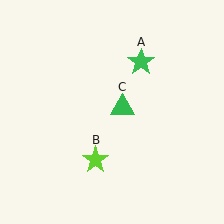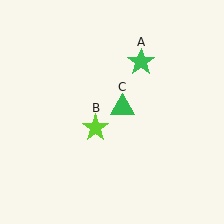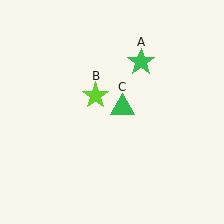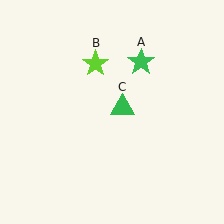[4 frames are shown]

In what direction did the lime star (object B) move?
The lime star (object B) moved up.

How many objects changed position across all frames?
1 object changed position: lime star (object B).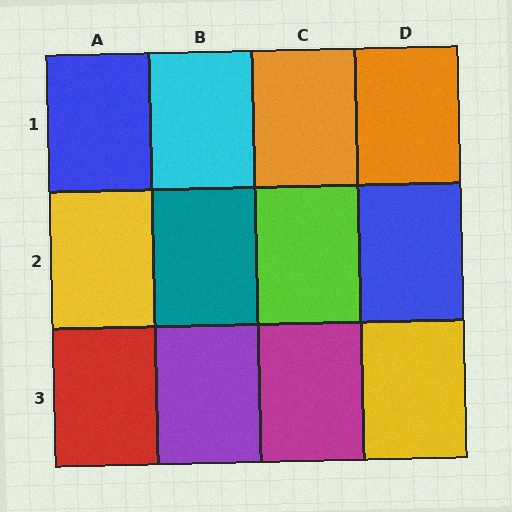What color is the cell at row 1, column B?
Cyan.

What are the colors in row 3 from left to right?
Red, purple, magenta, yellow.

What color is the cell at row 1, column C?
Orange.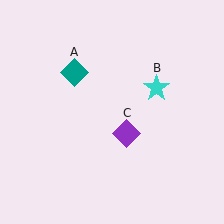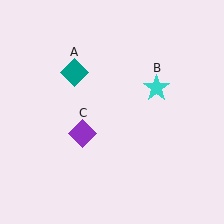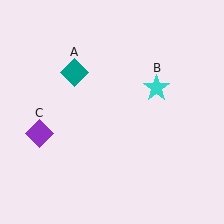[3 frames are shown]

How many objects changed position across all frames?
1 object changed position: purple diamond (object C).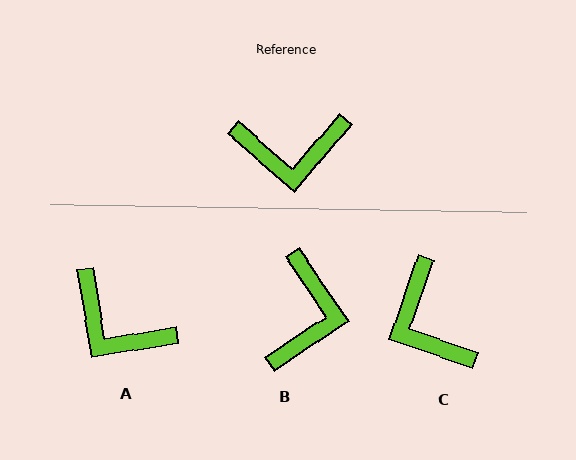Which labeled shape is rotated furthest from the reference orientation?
B, about 74 degrees away.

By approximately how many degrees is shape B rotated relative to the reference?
Approximately 74 degrees counter-clockwise.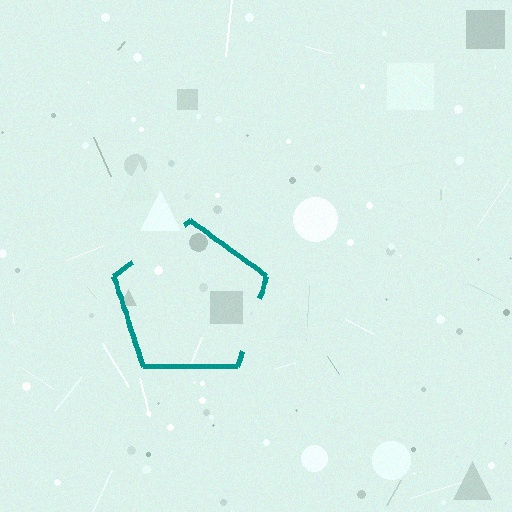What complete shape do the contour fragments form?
The contour fragments form a pentagon.